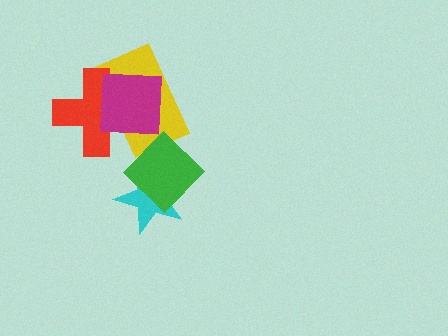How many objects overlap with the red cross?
2 objects overlap with the red cross.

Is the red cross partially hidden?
Yes, it is partially covered by another shape.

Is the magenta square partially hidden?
No, no other shape covers it.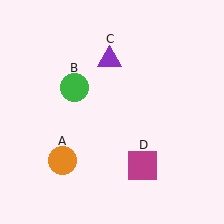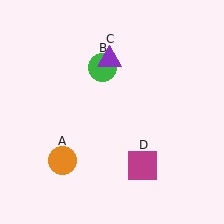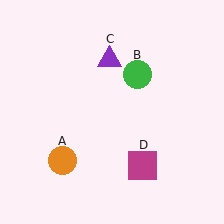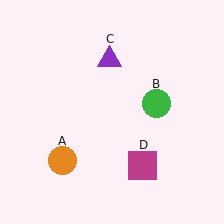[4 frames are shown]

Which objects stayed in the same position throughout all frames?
Orange circle (object A) and purple triangle (object C) and magenta square (object D) remained stationary.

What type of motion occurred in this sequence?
The green circle (object B) rotated clockwise around the center of the scene.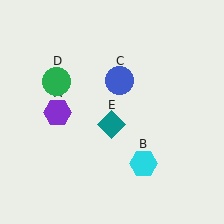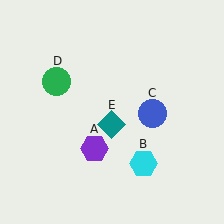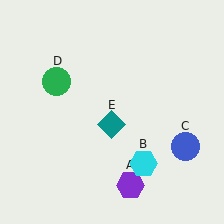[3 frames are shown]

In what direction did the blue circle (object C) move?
The blue circle (object C) moved down and to the right.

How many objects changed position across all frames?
2 objects changed position: purple hexagon (object A), blue circle (object C).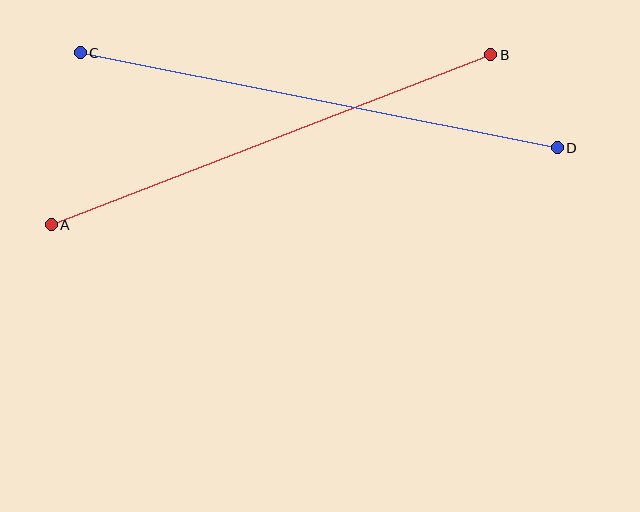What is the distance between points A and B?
The distance is approximately 472 pixels.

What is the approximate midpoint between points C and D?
The midpoint is at approximately (319, 100) pixels.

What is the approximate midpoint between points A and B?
The midpoint is at approximately (271, 140) pixels.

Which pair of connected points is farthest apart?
Points C and D are farthest apart.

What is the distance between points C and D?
The distance is approximately 486 pixels.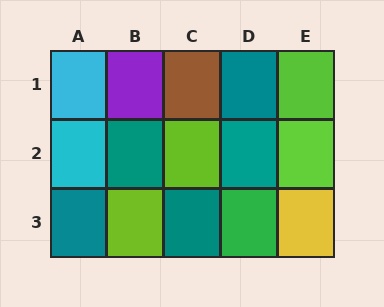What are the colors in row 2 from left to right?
Cyan, teal, lime, teal, lime.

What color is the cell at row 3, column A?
Teal.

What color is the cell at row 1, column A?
Cyan.